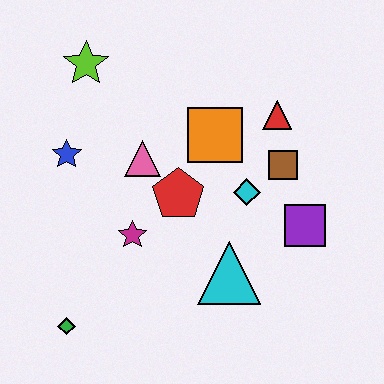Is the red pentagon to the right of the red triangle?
No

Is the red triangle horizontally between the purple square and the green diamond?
Yes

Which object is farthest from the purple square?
The lime star is farthest from the purple square.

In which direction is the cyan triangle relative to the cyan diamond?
The cyan triangle is below the cyan diamond.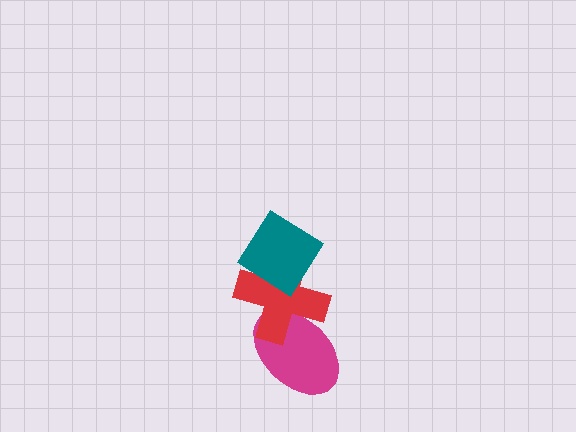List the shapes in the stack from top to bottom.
From top to bottom: the teal diamond, the red cross, the magenta ellipse.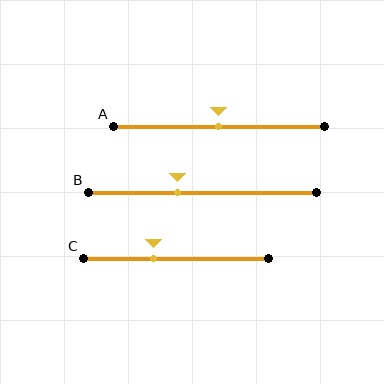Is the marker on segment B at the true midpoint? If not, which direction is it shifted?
No, the marker on segment B is shifted to the left by about 11% of the segment length.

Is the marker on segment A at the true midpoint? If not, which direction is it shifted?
Yes, the marker on segment A is at the true midpoint.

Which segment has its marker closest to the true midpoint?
Segment A has its marker closest to the true midpoint.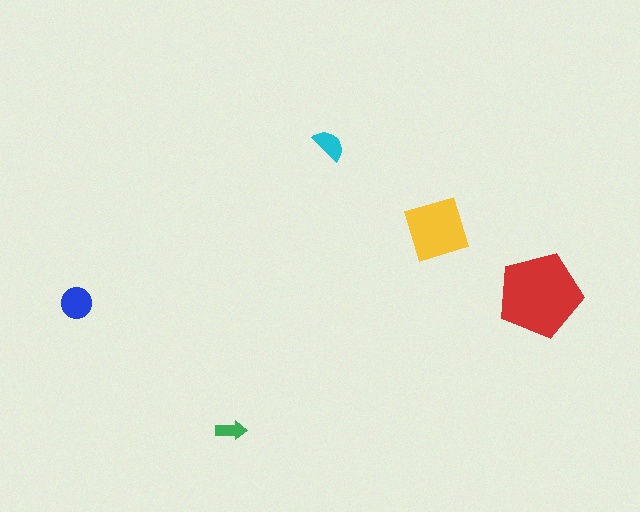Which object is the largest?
The red pentagon.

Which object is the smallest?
The green arrow.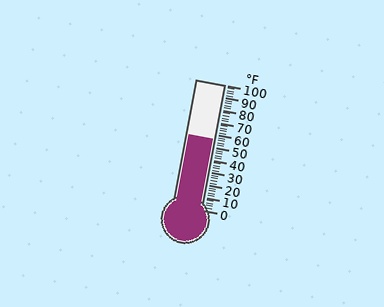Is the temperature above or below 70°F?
The temperature is below 70°F.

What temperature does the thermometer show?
The thermometer shows approximately 56°F.